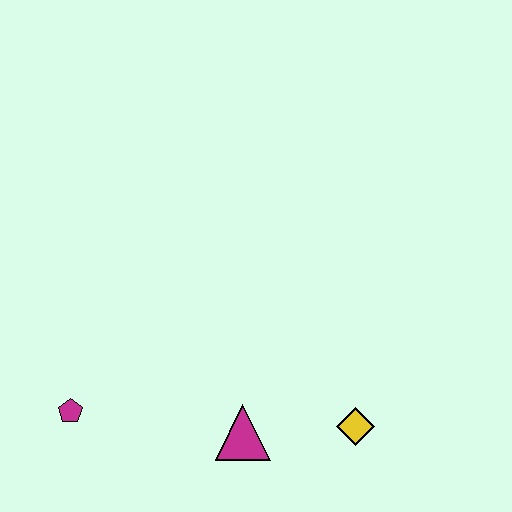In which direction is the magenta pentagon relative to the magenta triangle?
The magenta pentagon is to the left of the magenta triangle.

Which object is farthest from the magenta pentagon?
The yellow diamond is farthest from the magenta pentagon.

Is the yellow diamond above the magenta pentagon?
No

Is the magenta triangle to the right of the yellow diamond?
No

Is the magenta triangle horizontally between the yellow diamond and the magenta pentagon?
Yes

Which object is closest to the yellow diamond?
The magenta triangle is closest to the yellow diamond.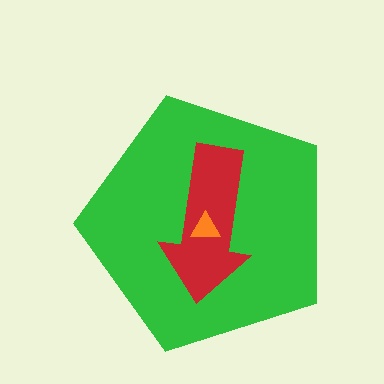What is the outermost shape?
The green pentagon.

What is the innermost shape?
The orange triangle.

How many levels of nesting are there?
3.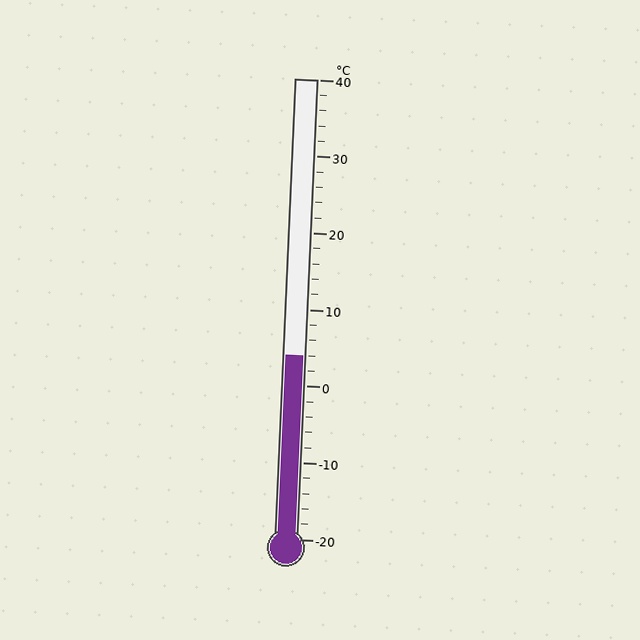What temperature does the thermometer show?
The thermometer shows approximately 4°C.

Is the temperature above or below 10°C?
The temperature is below 10°C.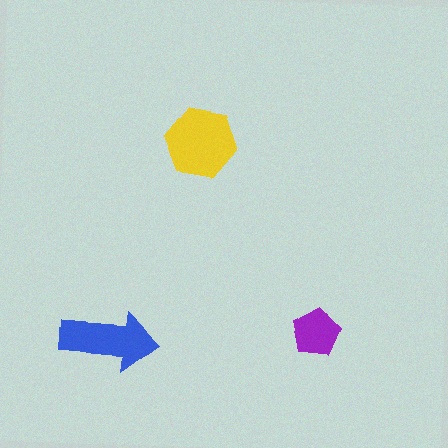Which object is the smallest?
The purple pentagon.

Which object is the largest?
The yellow hexagon.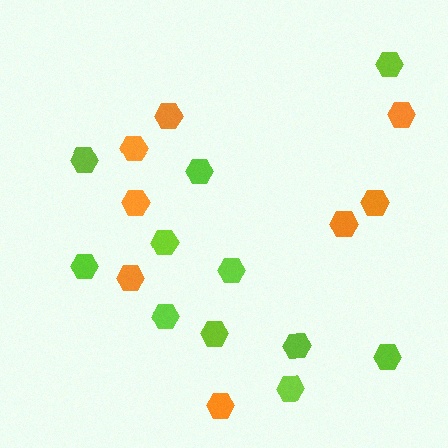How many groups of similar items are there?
There are 2 groups: one group of lime hexagons (11) and one group of orange hexagons (8).